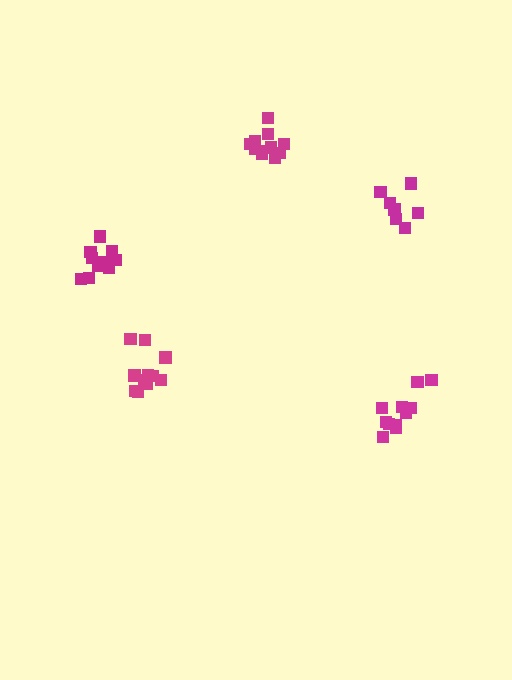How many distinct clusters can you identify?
There are 5 distinct clusters.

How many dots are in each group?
Group 1: 12 dots, Group 2: 11 dots, Group 3: 7 dots, Group 4: 11 dots, Group 5: 11 dots (52 total).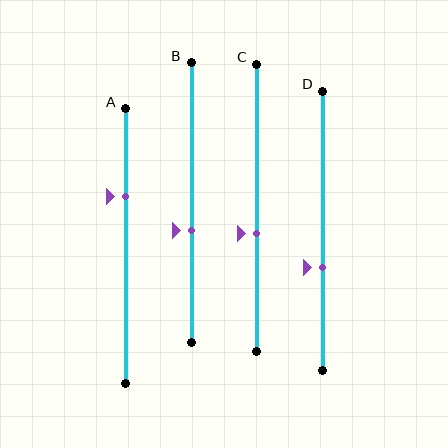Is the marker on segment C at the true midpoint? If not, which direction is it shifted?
No, the marker on segment C is shifted downward by about 9% of the segment length.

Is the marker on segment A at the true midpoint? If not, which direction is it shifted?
No, the marker on segment A is shifted upward by about 18% of the segment length.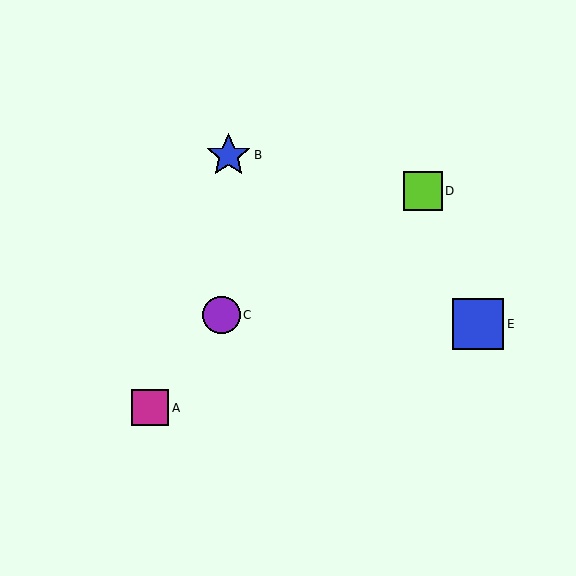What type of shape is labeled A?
Shape A is a magenta square.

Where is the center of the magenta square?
The center of the magenta square is at (150, 408).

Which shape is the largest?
The blue square (labeled E) is the largest.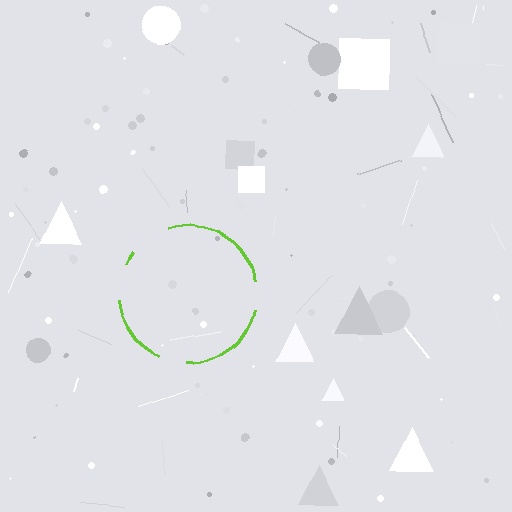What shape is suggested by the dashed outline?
The dashed outline suggests a circle.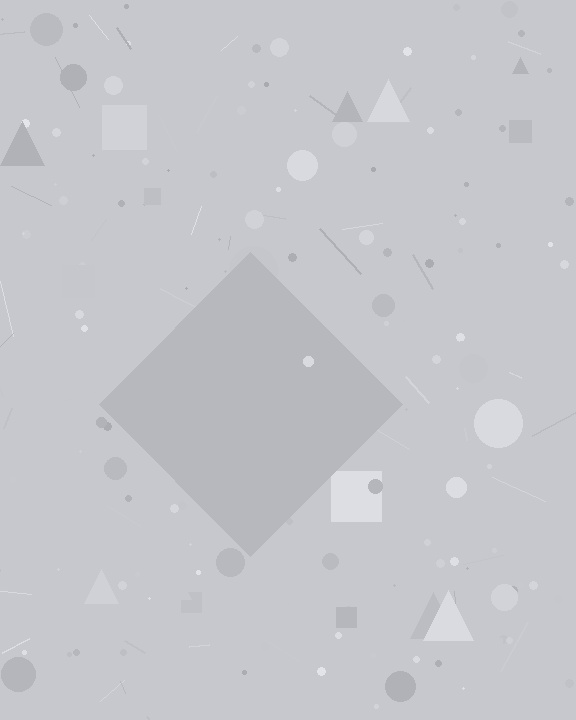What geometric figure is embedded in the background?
A diamond is embedded in the background.